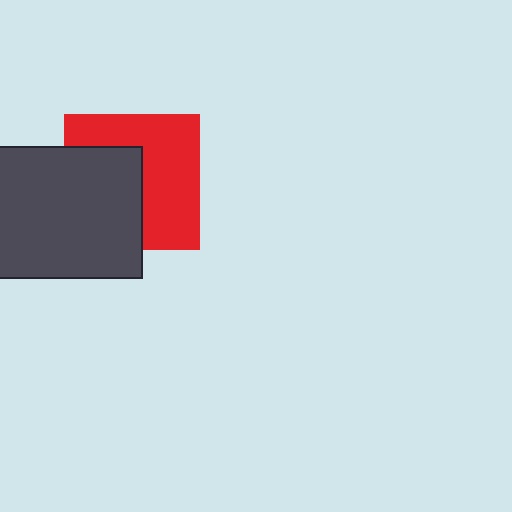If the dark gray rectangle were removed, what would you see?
You would see the complete red square.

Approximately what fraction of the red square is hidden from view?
Roughly 45% of the red square is hidden behind the dark gray rectangle.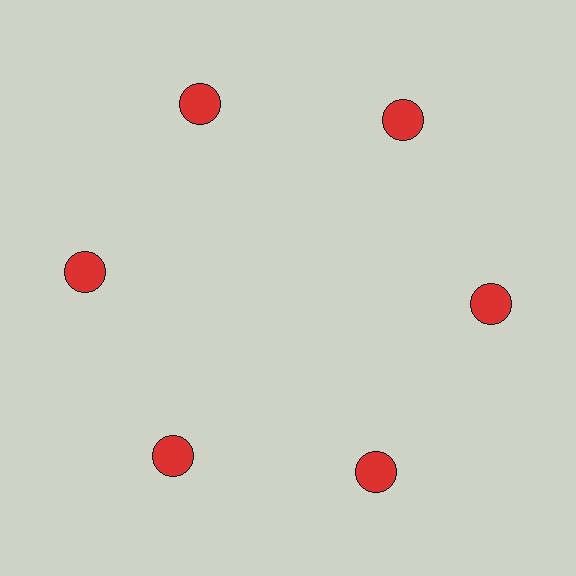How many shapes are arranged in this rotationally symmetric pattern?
There are 6 shapes, arranged in 6 groups of 1.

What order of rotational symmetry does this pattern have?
This pattern has 6-fold rotational symmetry.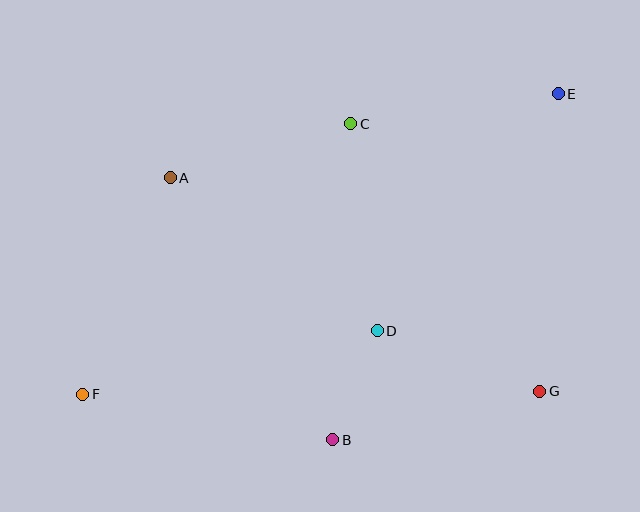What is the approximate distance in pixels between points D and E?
The distance between D and E is approximately 298 pixels.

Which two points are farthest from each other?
Points E and F are farthest from each other.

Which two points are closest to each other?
Points B and D are closest to each other.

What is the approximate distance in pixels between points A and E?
The distance between A and E is approximately 397 pixels.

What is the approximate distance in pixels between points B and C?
The distance between B and C is approximately 316 pixels.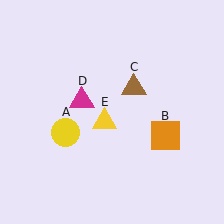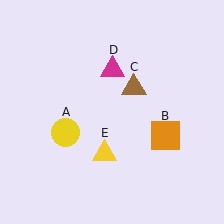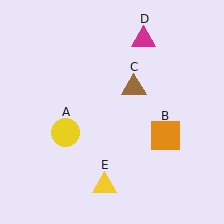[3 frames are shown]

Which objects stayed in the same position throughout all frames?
Yellow circle (object A) and orange square (object B) and brown triangle (object C) remained stationary.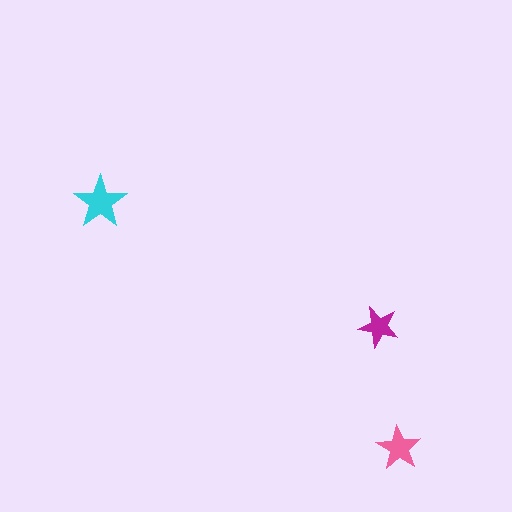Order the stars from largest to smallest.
the cyan one, the pink one, the magenta one.